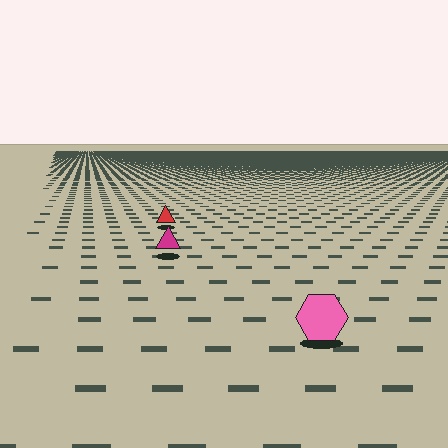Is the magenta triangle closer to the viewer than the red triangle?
Yes. The magenta triangle is closer — you can tell from the texture gradient: the ground texture is coarser near it.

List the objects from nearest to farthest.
From nearest to farthest: the pink hexagon, the magenta triangle, the red triangle.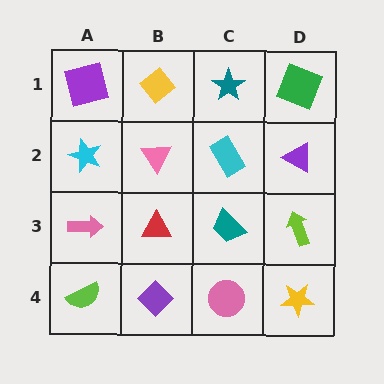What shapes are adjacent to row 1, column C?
A cyan rectangle (row 2, column C), a yellow diamond (row 1, column B), a green square (row 1, column D).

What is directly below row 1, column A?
A cyan star.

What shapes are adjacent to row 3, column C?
A cyan rectangle (row 2, column C), a pink circle (row 4, column C), a red triangle (row 3, column B), a lime arrow (row 3, column D).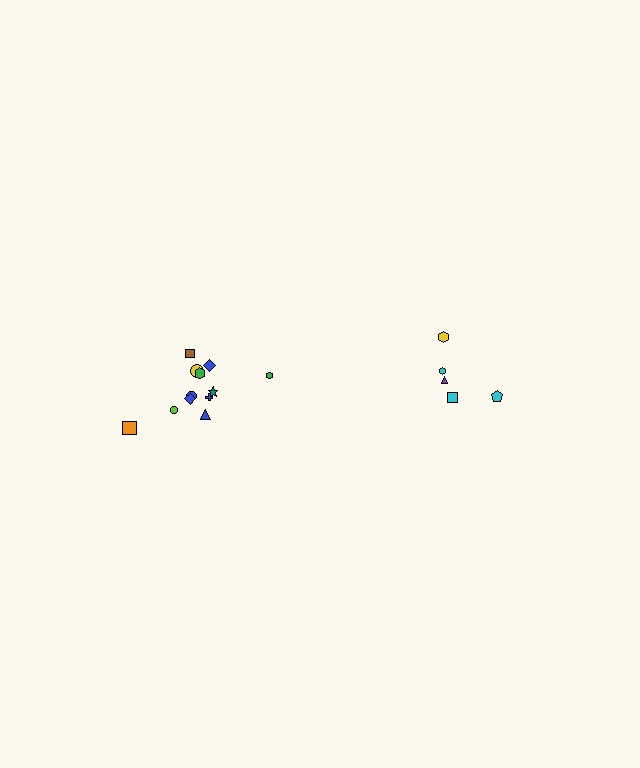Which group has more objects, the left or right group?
The left group.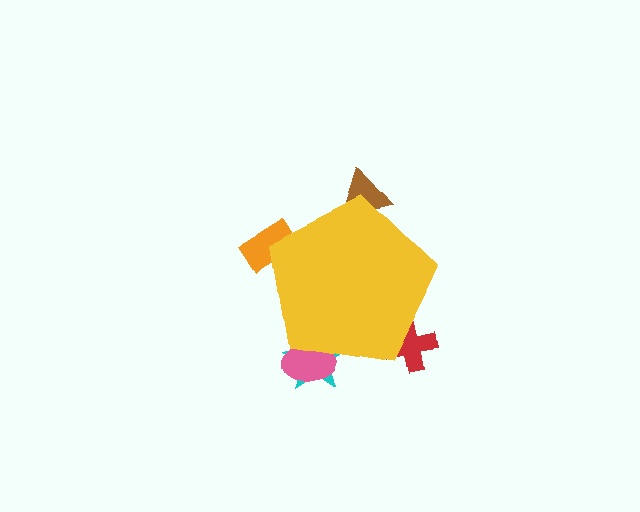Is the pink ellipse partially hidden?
Yes, the pink ellipse is partially hidden behind the yellow pentagon.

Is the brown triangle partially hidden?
Yes, the brown triangle is partially hidden behind the yellow pentagon.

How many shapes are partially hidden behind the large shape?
5 shapes are partially hidden.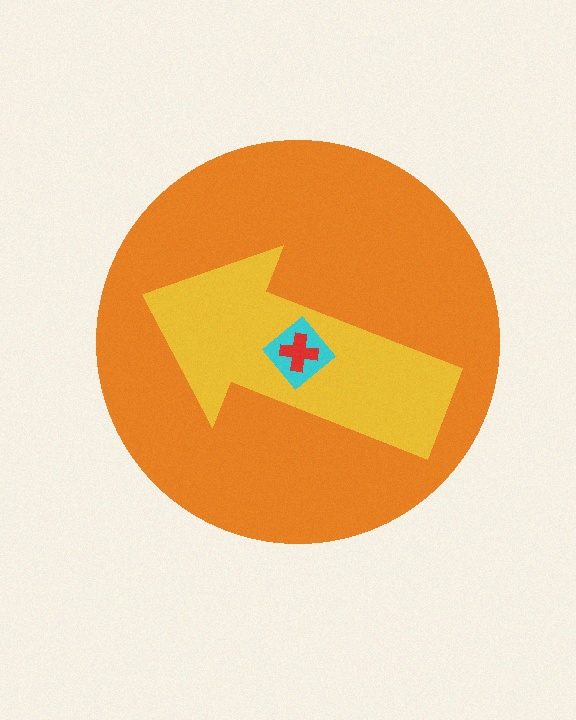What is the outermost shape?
The orange circle.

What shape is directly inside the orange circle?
The yellow arrow.